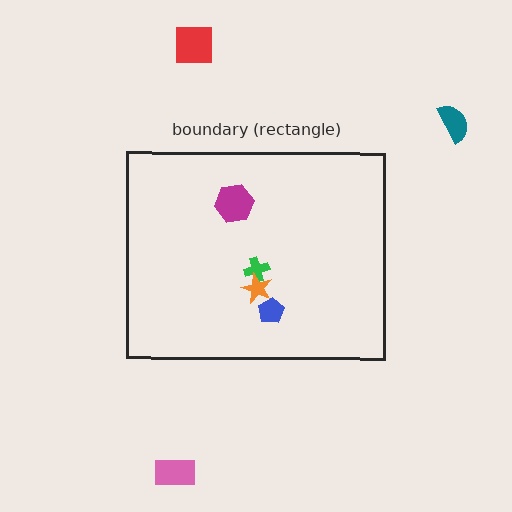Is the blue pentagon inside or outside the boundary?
Inside.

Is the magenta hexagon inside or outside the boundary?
Inside.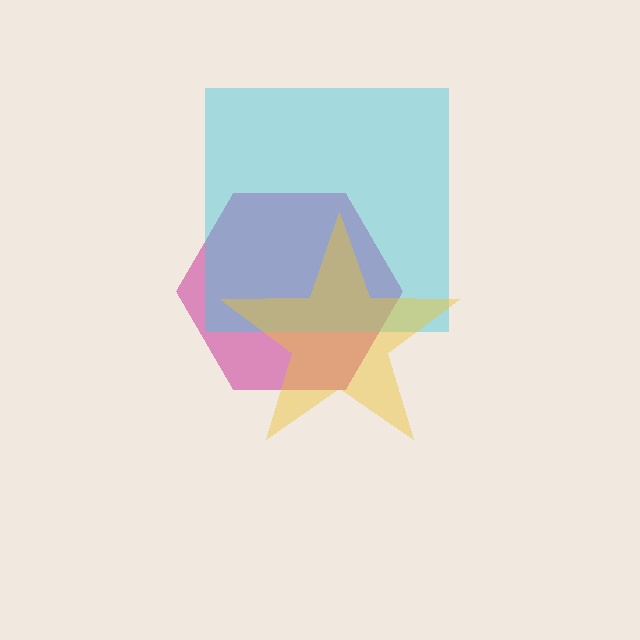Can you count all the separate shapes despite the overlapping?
Yes, there are 3 separate shapes.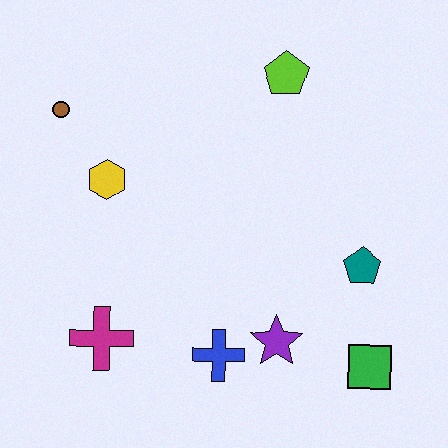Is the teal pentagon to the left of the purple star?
No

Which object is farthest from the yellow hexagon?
The green square is farthest from the yellow hexagon.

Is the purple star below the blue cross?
No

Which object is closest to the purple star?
The blue cross is closest to the purple star.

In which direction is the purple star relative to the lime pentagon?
The purple star is below the lime pentagon.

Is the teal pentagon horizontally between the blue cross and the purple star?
No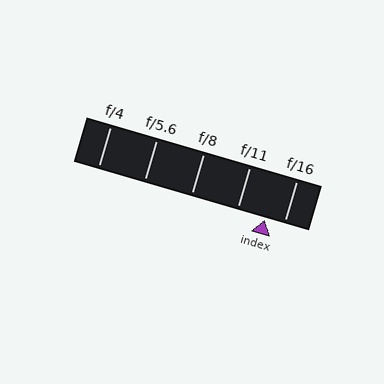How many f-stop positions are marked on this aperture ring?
There are 5 f-stop positions marked.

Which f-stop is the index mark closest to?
The index mark is closest to f/16.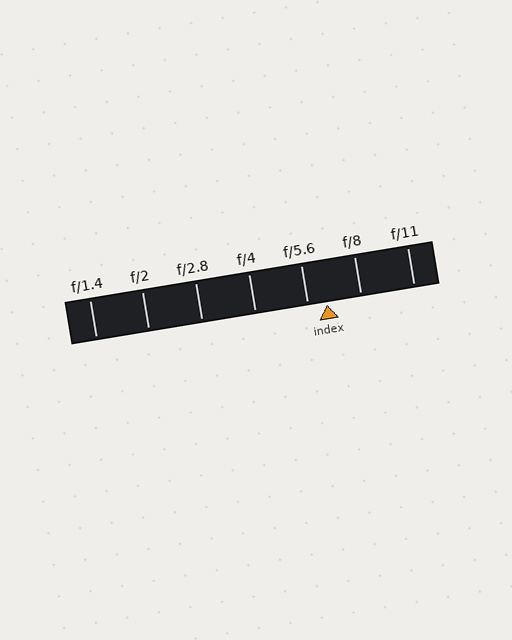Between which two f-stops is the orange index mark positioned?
The index mark is between f/5.6 and f/8.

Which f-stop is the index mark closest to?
The index mark is closest to f/5.6.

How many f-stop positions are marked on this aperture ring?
There are 7 f-stop positions marked.